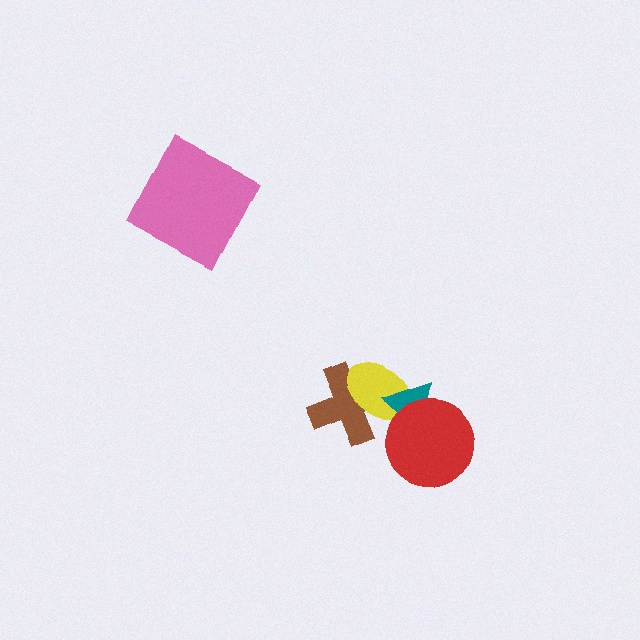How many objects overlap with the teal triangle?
3 objects overlap with the teal triangle.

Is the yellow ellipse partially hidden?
Yes, it is partially covered by another shape.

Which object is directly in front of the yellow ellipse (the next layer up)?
The teal triangle is directly in front of the yellow ellipse.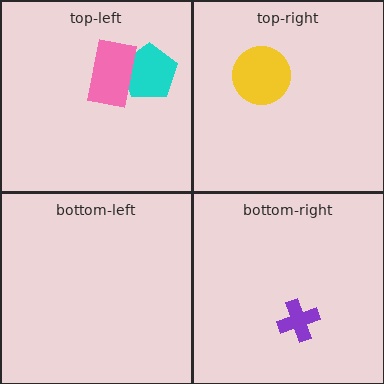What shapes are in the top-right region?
The yellow circle.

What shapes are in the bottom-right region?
The purple cross.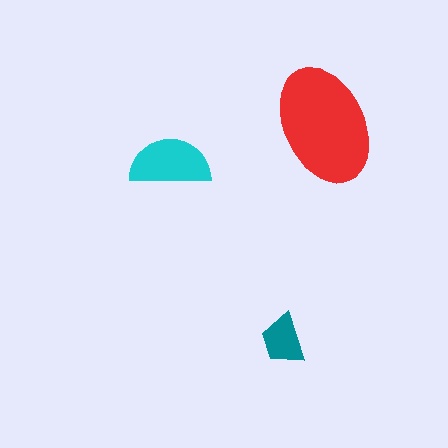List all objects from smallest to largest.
The teal trapezoid, the cyan semicircle, the red ellipse.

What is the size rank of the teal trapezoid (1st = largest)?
3rd.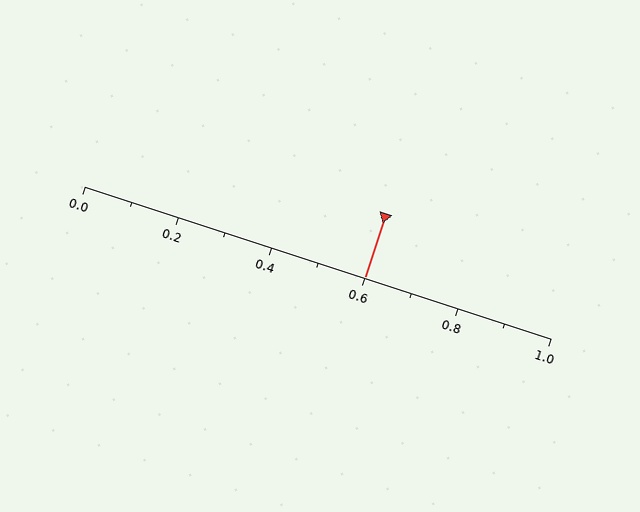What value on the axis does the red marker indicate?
The marker indicates approximately 0.6.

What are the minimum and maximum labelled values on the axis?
The axis runs from 0.0 to 1.0.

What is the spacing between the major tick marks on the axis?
The major ticks are spaced 0.2 apart.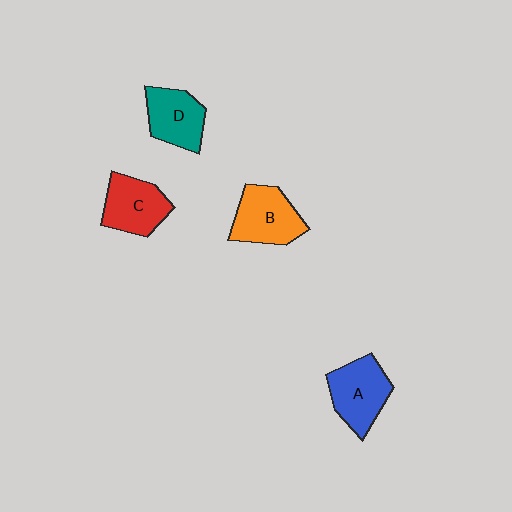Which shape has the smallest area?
Shape D (teal).